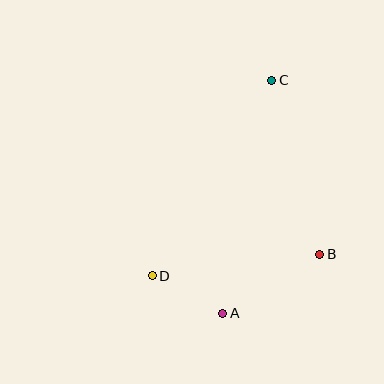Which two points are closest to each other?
Points A and D are closest to each other.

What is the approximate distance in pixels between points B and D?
The distance between B and D is approximately 169 pixels.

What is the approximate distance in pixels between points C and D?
The distance between C and D is approximately 229 pixels.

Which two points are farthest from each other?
Points A and C are farthest from each other.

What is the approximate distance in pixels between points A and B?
The distance between A and B is approximately 114 pixels.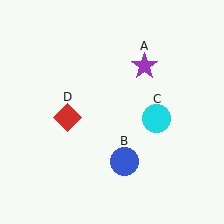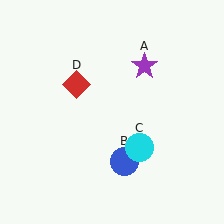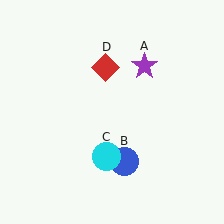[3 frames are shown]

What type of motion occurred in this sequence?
The cyan circle (object C), red diamond (object D) rotated clockwise around the center of the scene.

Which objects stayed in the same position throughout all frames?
Purple star (object A) and blue circle (object B) remained stationary.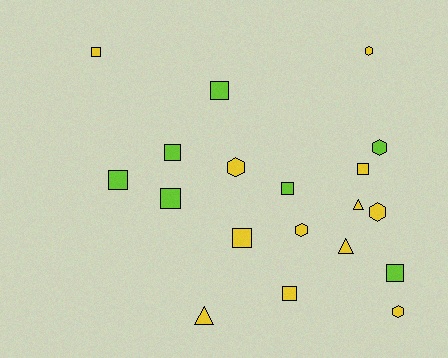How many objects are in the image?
There are 19 objects.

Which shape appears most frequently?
Square, with 10 objects.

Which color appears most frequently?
Yellow, with 12 objects.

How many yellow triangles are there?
There are 3 yellow triangles.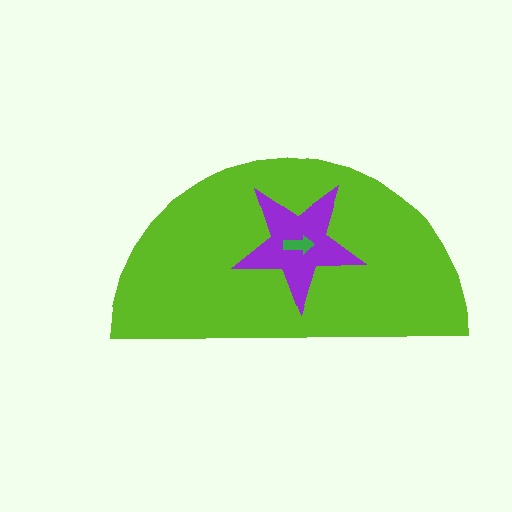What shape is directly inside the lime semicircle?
The purple star.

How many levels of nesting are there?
3.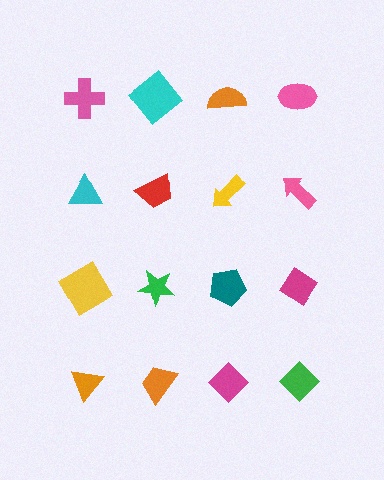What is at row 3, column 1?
A yellow square.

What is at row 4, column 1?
An orange triangle.